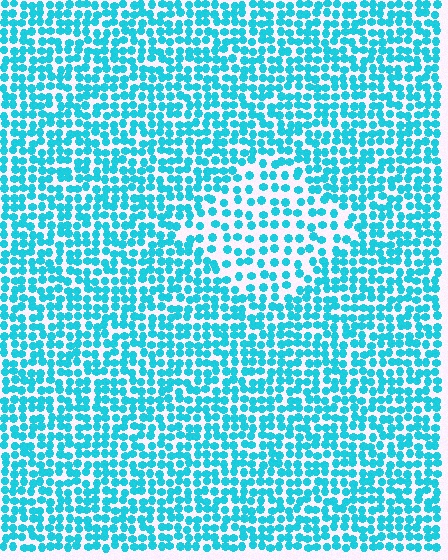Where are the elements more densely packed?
The elements are more densely packed outside the diamond boundary.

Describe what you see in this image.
The image contains small cyan elements arranged at two different densities. A diamond-shaped region is visible where the elements are less densely packed than the surrounding area.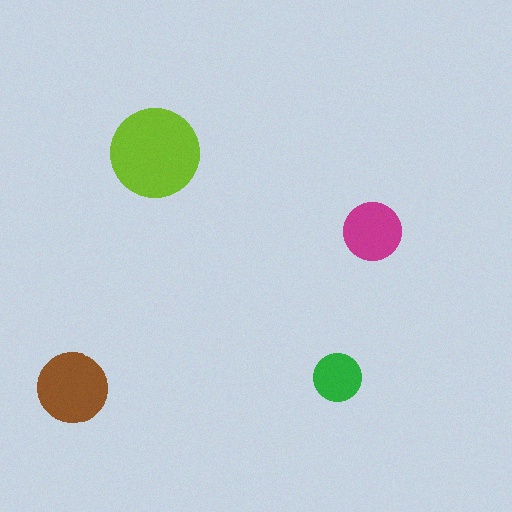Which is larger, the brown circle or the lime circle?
The lime one.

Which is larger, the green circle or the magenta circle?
The magenta one.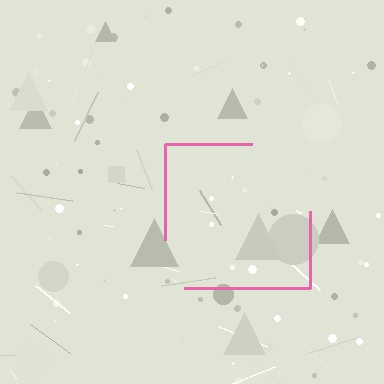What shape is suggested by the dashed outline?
The dashed outline suggests a square.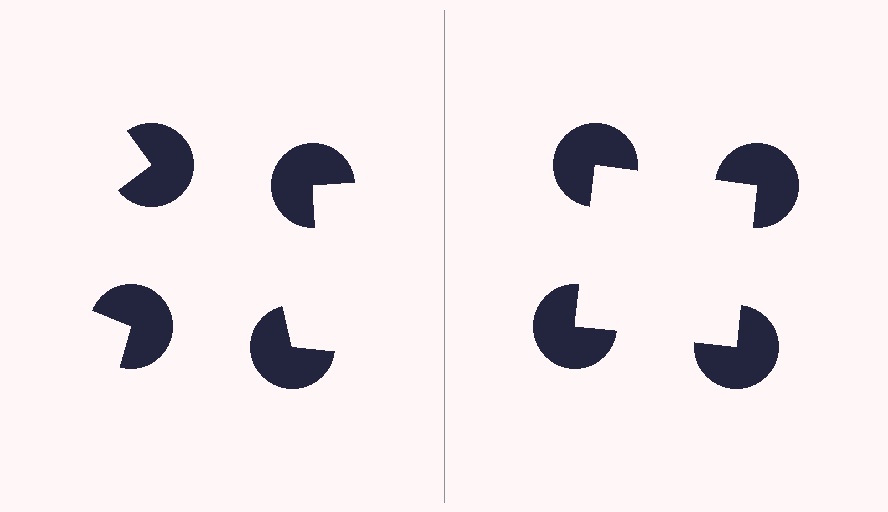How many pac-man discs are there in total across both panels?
8 — 4 on each side.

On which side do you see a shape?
An illusory square appears on the right side. On the left side the wedge cuts are rotated, so no coherent shape forms.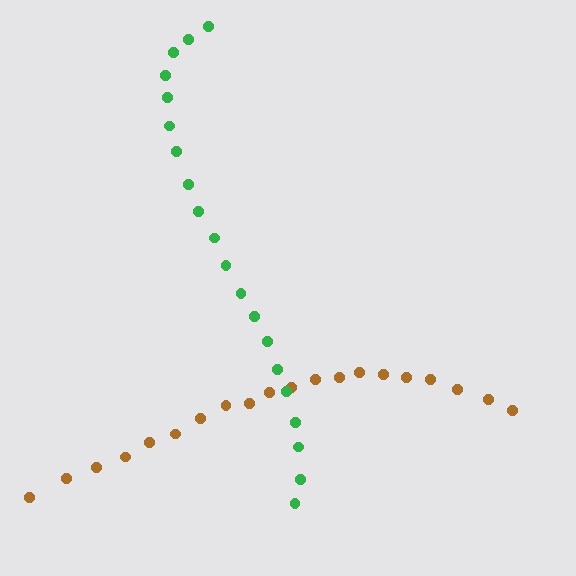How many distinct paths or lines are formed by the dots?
There are 2 distinct paths.